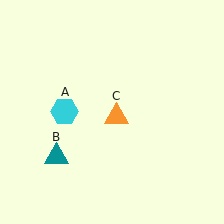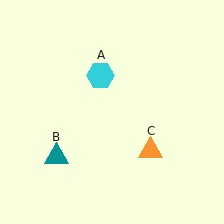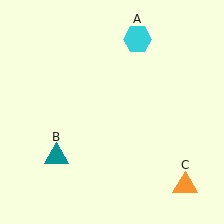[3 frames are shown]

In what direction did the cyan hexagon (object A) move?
The cyan hexagon (object A) moved up and to the right.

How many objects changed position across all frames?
2 objects changed position: cyan hexagon (object A), orange triangle (object C).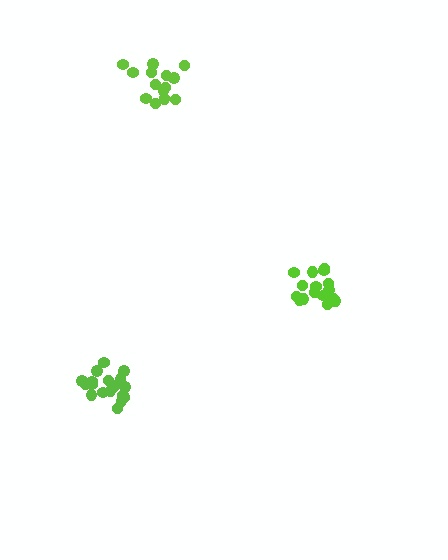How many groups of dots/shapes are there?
There are 3 groups.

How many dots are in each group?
Group 1: 19 dots, Group 2: 19 dots, Group 3: 15 dots (53 total).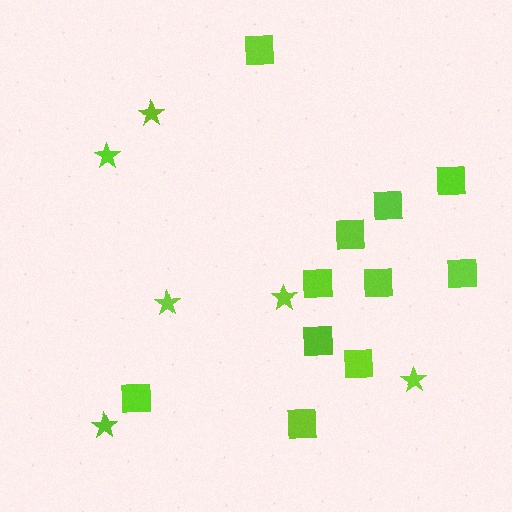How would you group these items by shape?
There are 2 groups: one group of stars (6) and one group of squares (11).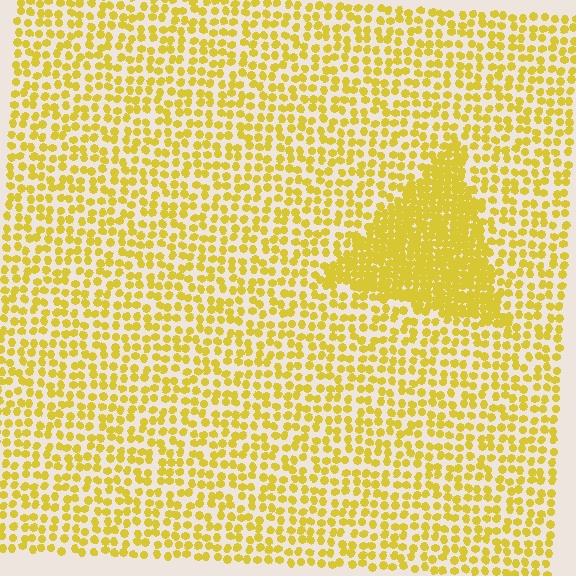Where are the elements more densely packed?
The elements are more densely packed inside the triangle boundary.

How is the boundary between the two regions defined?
The boundary is defined by a change in element density (approximately 2.3x ratio). All elements are the same color, size, and shape.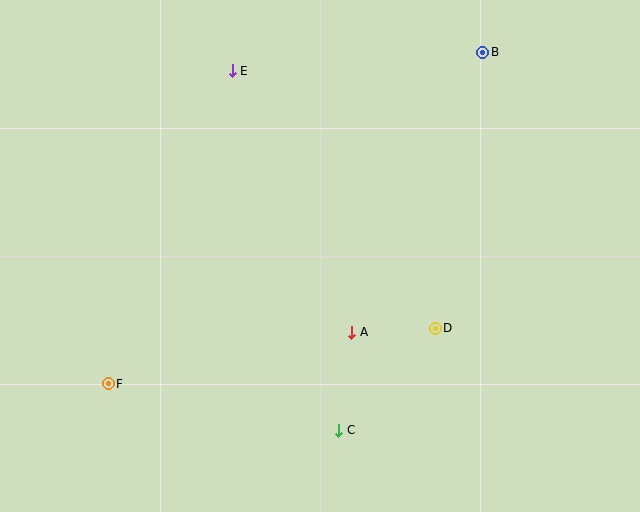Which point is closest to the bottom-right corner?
Point D is closest to the bottom-right corner.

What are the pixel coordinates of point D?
Point D is at (435, 328).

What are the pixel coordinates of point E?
Point E is at (232, 71).